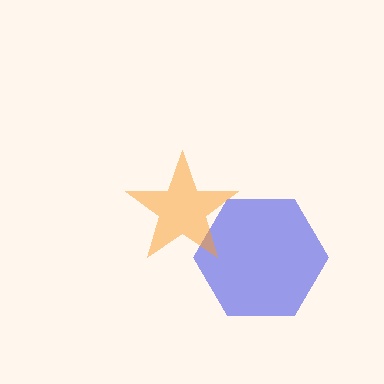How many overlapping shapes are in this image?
There are 2 overlapping shapes in the image.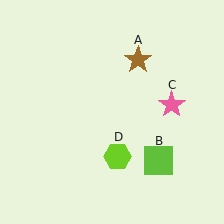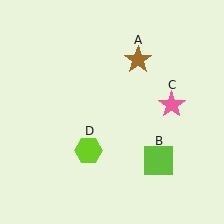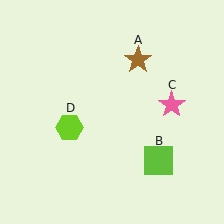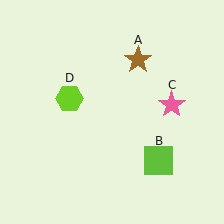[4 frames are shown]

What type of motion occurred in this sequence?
The lime hexagon (object D) rotated clockwise around the center of the scene.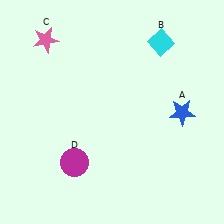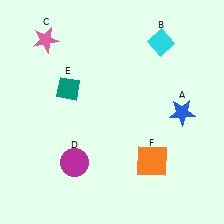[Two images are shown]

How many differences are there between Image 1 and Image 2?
There are 2 differences between the two images.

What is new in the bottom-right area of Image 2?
An orange square (F) was added in the bottom-right area of Image 2.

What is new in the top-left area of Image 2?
A teal diamond (E) was added in the top-left area of Image 2.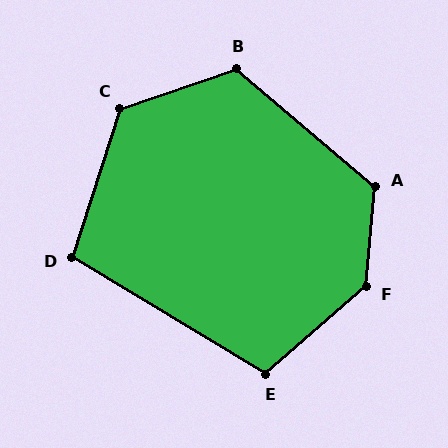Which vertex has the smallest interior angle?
D, at approximately 103 degrees.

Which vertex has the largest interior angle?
F, at approximately 136 degrees.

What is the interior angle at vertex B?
Approximately 121 degrees (obtuse).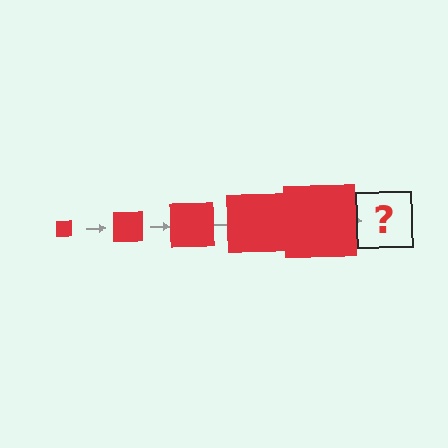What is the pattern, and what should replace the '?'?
The pattern is that the square gets progressively larger each step. The '?' should be a red square, larger than the previous one.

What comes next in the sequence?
The next element should be a red square, larger than the previous one.